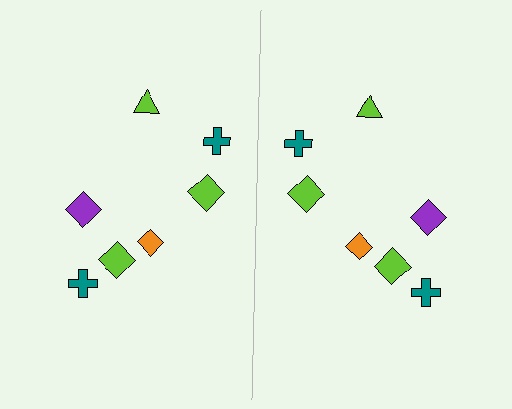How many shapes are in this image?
There are 14 shapes in this image.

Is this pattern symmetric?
Yes, this pattern has bilateral (reflection) symmetry.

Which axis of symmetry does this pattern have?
The pattern has a vertical axis of symmetry running through the center of the image.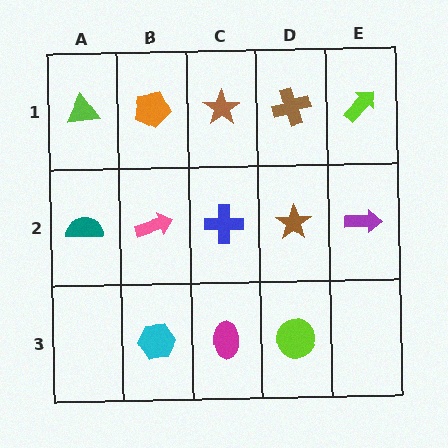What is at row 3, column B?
A cyan hexagon.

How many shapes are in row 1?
5 shapes.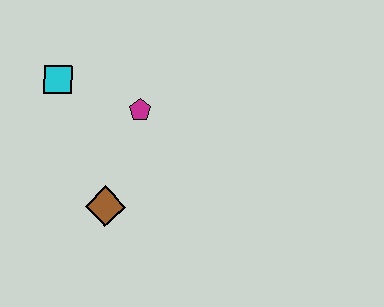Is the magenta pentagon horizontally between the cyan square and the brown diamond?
No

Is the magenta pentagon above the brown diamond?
Yes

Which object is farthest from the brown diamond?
The cyan square is farthest from the brown diamond.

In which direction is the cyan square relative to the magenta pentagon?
The cyan square is to the left of the magenta pentagon.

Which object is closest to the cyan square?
The magenta pentagon is closest to the cyan square.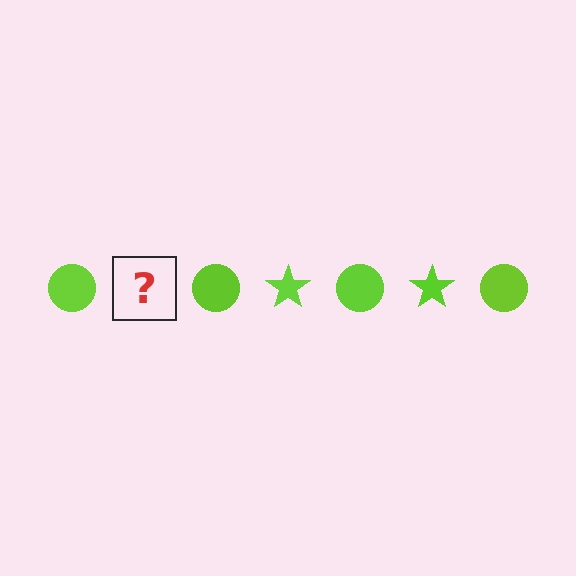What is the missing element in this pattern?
The missing element is a lime star.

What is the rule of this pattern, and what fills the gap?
The rule is that the pattern cycles through circle, star shapes in lime. The gap should be filled with a lime star.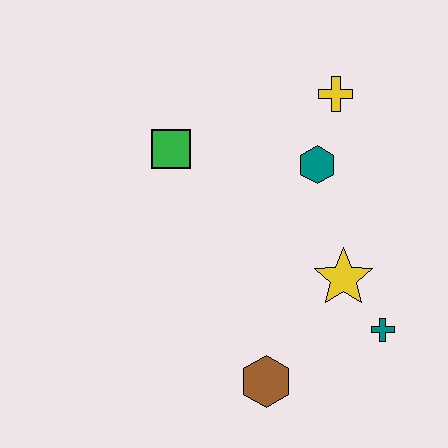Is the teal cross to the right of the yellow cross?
Yes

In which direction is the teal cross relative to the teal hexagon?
The teal cross is below the teal hexagon.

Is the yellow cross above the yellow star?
Yes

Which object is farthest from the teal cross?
The green square is farthest from the teal cross.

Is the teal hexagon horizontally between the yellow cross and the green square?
Yes